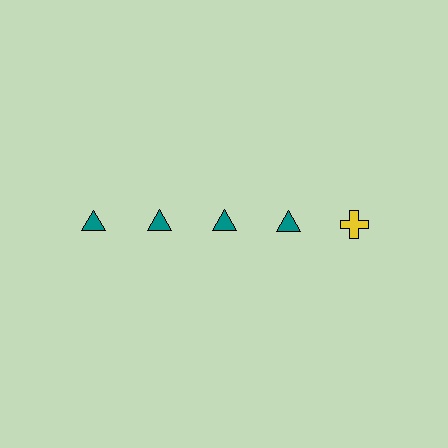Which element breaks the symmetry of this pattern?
The yellow cross in the top row, rightmost column breaks the symmetry. All other shapes are teal triangles.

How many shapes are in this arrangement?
There are 5 shapes arranged in a grid pattern.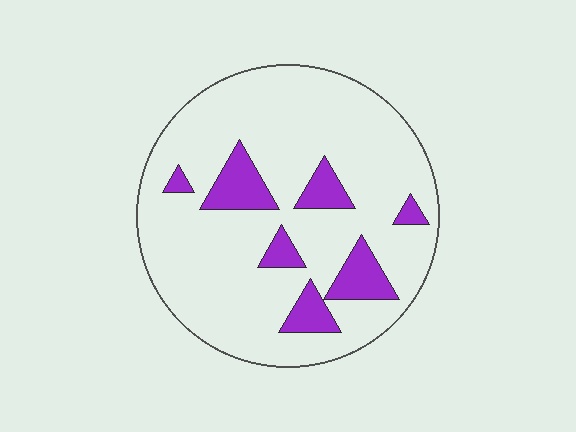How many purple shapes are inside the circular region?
7.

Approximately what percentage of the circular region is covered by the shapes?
Approximately 15%.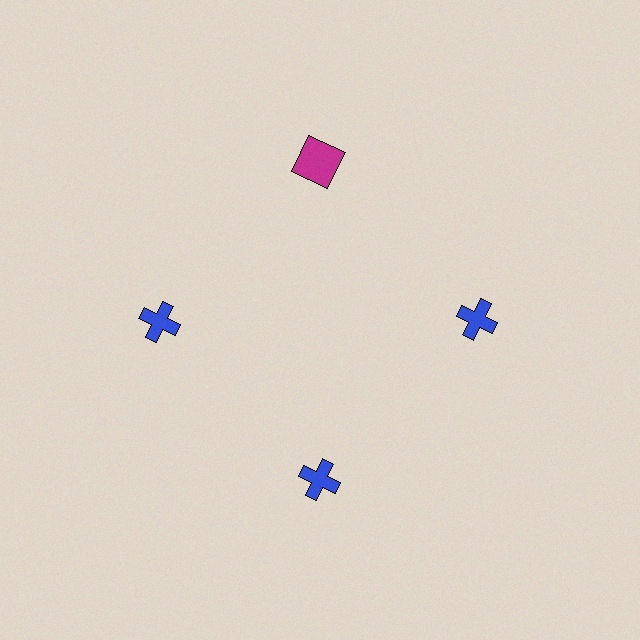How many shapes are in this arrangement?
There are 4 shapes arranged in a ring pattern.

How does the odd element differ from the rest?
It differs in both color (magenta instead of blue) and shape (square instead of cross).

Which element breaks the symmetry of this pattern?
The magenta square at roughly the 12 o'clock position breaks the symmetry. All other shapes are blue crosses.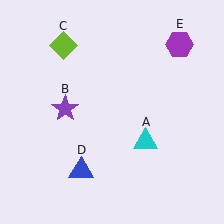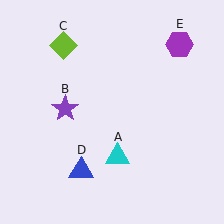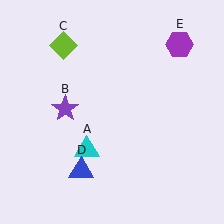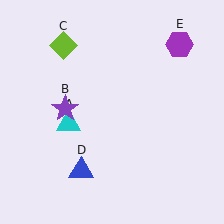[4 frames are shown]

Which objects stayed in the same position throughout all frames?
Purple star (object B) and lime diamond (object C) and blue triangle (object D) and purple hexagon (object E) remained stationary.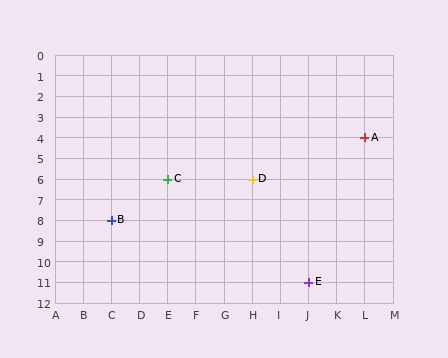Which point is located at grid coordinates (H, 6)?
Point D is at (H, 6).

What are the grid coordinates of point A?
Point A is at grid coordinates (L, 4).